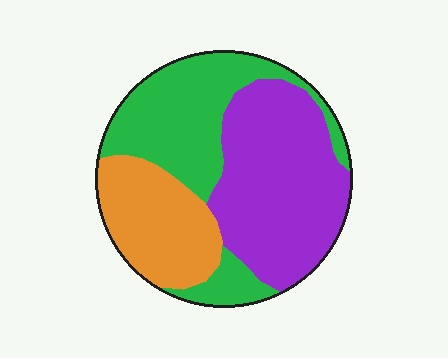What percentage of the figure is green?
Green takes up about three eighths (3/8) of the figure.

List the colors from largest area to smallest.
From largest to smallest: purple, green, orange.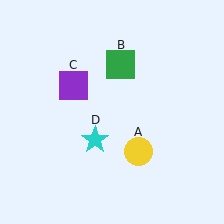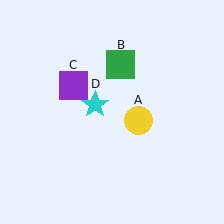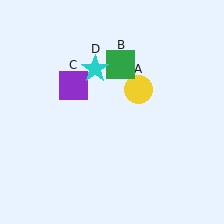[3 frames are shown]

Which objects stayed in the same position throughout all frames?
Green square (object B) and purple square (object C) remained stationary.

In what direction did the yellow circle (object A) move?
The yellow circle (object A) moved up.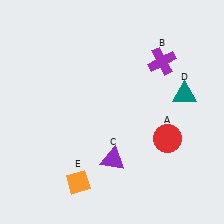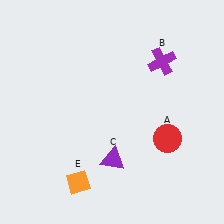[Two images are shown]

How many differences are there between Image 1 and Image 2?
There is 1 difference between the two images.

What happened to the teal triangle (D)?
The teal triangle (D) was removed in Image 2. It was in the top-right area of Image 1.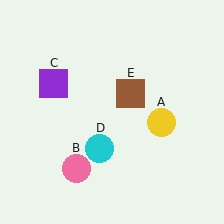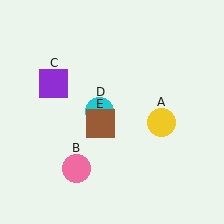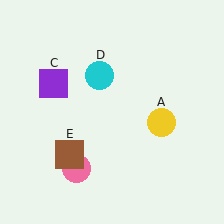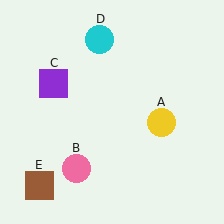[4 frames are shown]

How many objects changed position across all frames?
2 objects changed position: cyan circle (object D), brown square (object E).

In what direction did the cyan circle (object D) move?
The cyan circle (object D) moved up.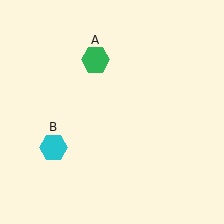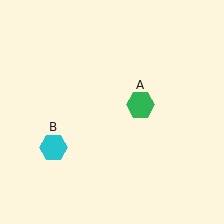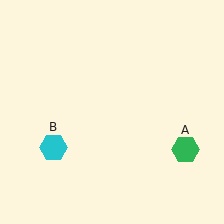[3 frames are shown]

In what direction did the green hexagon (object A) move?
The green hexagon (object A) moved down and to the right.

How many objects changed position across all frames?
1 object changed position: green hexagon (object A).